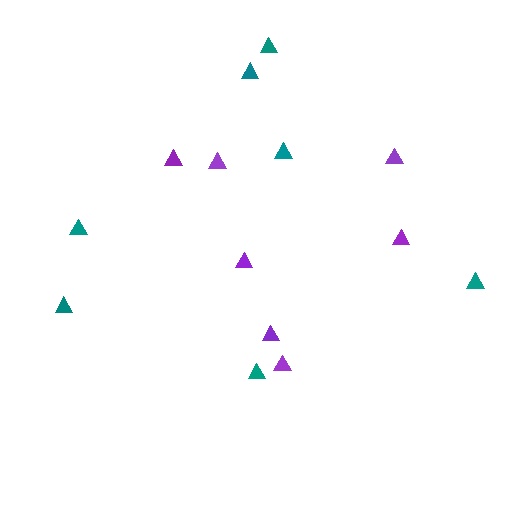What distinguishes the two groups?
There are 2 groups: one group of purple triangles (7) and one group of teal triangles (7).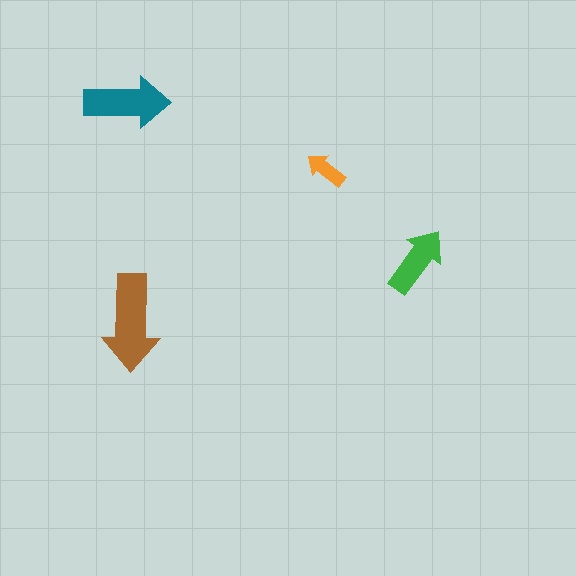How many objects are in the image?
There are 4 objects in the image.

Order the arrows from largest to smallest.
the brown one, the teal one, the green one, the orange one.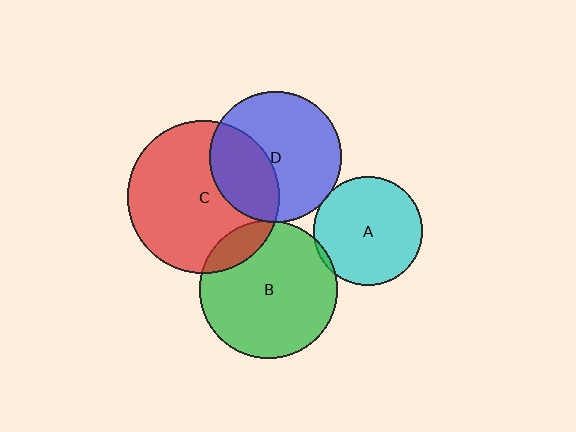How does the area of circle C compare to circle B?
Approximately 1.2 times.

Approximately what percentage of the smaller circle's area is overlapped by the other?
Approximately 35%.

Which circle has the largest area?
Circle C (red).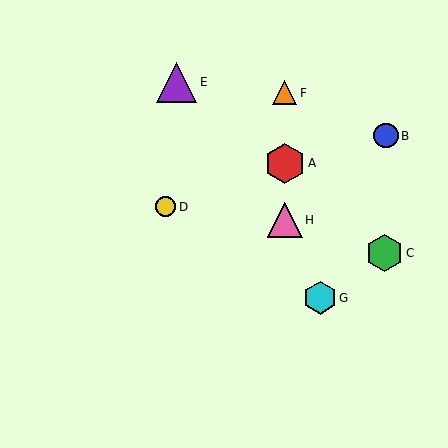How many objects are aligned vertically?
3 objects (A, F, H) are aligned vertically.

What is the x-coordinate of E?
Object E is at x≈177.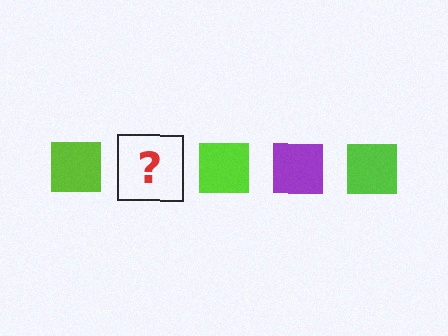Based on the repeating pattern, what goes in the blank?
The blank should be a purple square.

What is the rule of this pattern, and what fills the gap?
The rule is that the pattern cycles through lime, purple squares. The gap should be filled with a purple square.